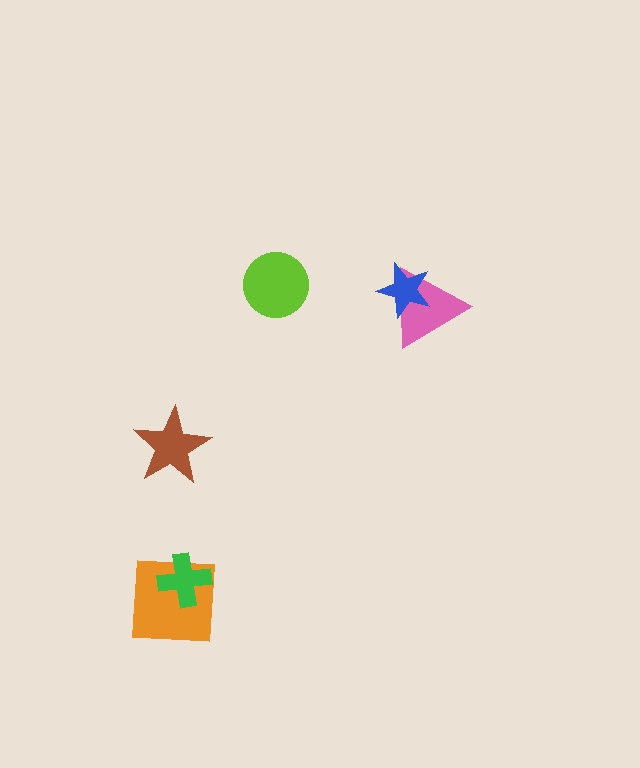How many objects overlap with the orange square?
1 object overlaps with the orange square.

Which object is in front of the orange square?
The green cross is in front of the orange square.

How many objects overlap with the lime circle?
0 objects overlap with the lime circle.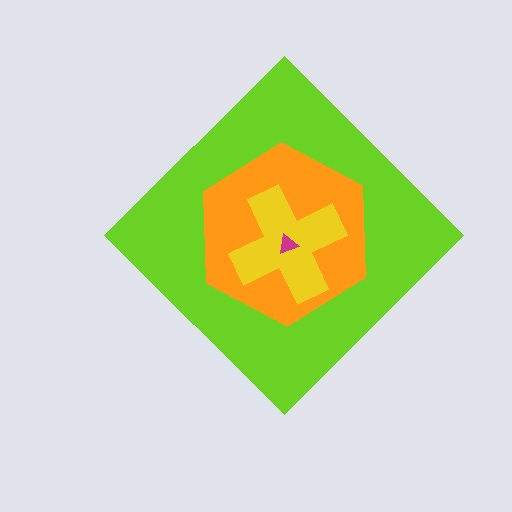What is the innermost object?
The magenta triangle.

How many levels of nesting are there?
4.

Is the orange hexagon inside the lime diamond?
Yes.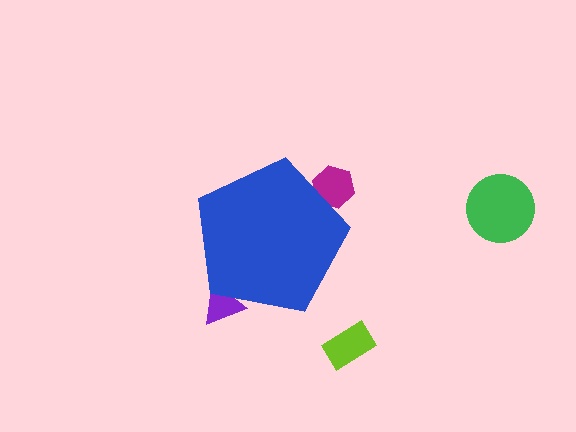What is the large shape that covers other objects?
A blue pentagon.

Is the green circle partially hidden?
No, the green circle is fully visible.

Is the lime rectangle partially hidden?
No, the lime rectangle is fully visible.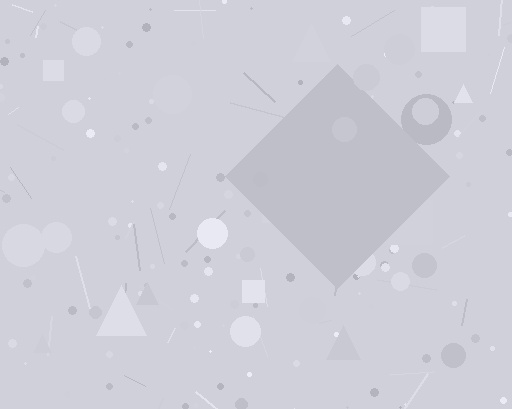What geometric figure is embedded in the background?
A diamond is embedded in the background.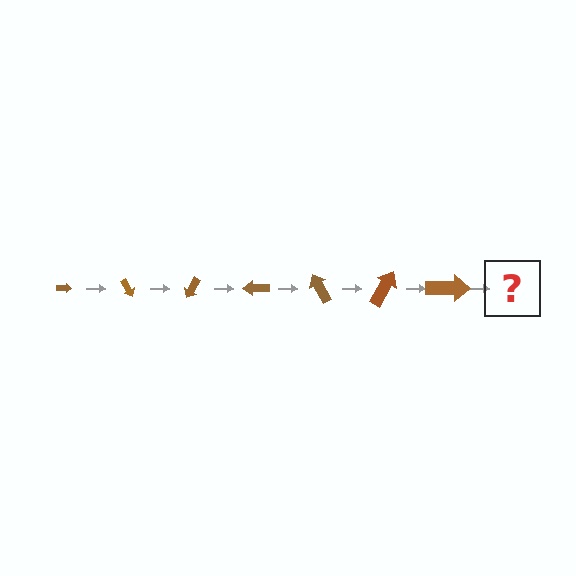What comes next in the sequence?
The next element should be an arrow, larger than the previous one and rotated 420 degrees from the start.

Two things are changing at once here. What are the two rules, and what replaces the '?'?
The two rules are that the arrow grows larger each step and it rotates 60 degrees each step. The '?' should be an arrow, larger than the previous one and rotated 420 degrees from the start.